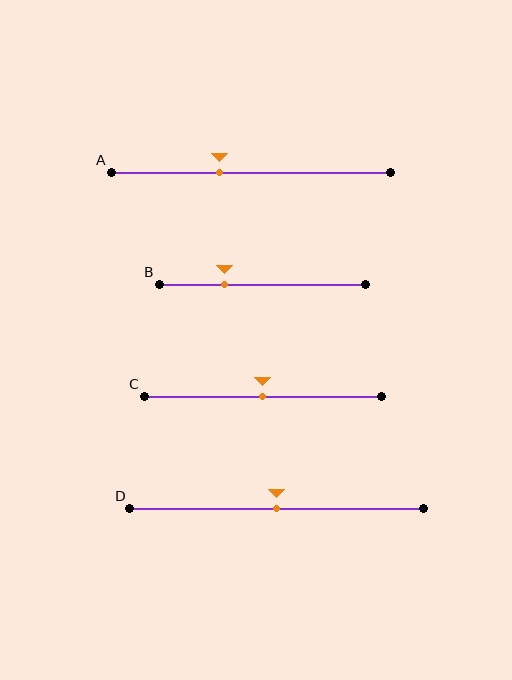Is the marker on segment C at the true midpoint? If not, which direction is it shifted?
Yes, the marker on segment C is at the true midpoint.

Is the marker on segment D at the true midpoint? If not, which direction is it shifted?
Yes, the marker on segment D is at the true midpoint.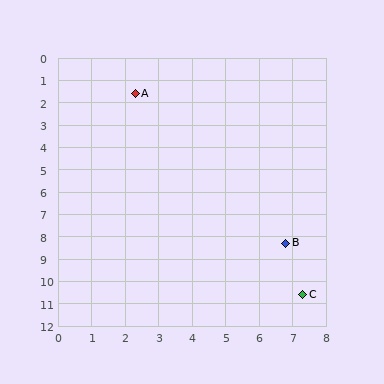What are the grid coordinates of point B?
Point B is at approximately (6.8, 8.3).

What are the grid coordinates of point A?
Point A is at approximately (2.3, 1.6).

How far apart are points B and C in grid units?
Points B and C are about 2.4 grid units apart.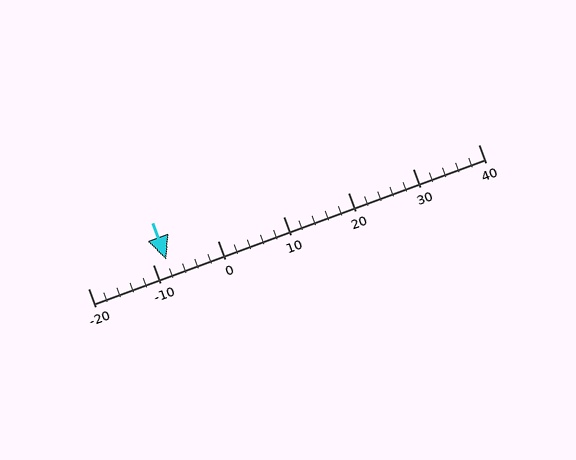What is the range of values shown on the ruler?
The ruler shows values from -20 to 40.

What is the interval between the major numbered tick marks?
The major tick marks are spaced 10 units apart.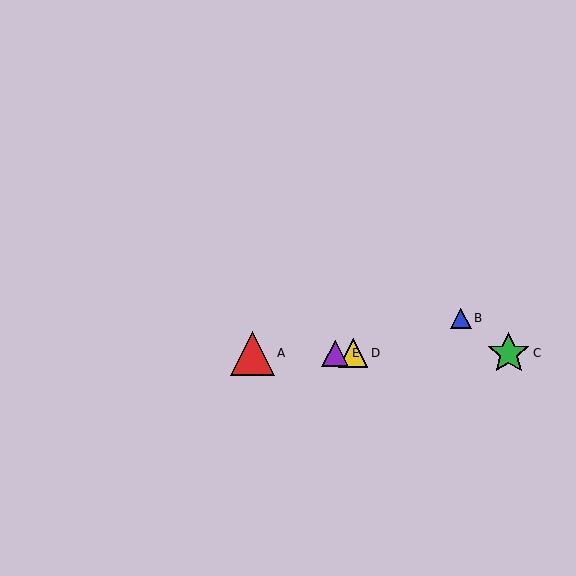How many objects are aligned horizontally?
4 objects (A, C, D, E) are aligned horizontally.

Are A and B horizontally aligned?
No, A is at y≈353 and B is at y≈318.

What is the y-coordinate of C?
Object C is at y≈353.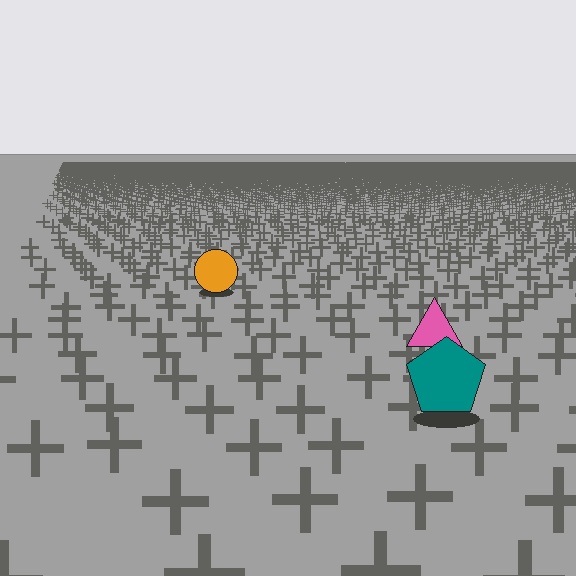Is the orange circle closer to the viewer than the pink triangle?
No. The pink triangle is closer — you can tell from the texture gradient: the ground texture is coarser near it.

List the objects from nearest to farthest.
From nearest to farthest: the teal pentagon, the pink triangle, the orange circle.